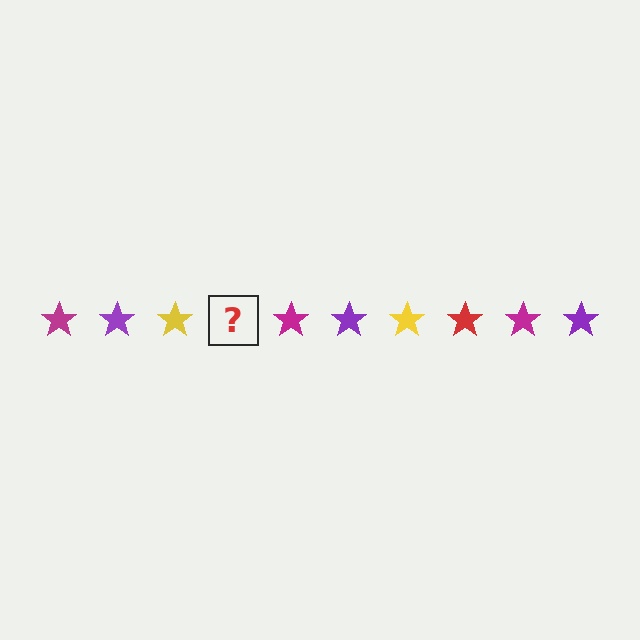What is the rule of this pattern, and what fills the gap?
The rule is that the pattern cycles through magenta, purple, yellow, red stars. The gap should be filled with a red star.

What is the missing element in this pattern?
The missing element is a red star.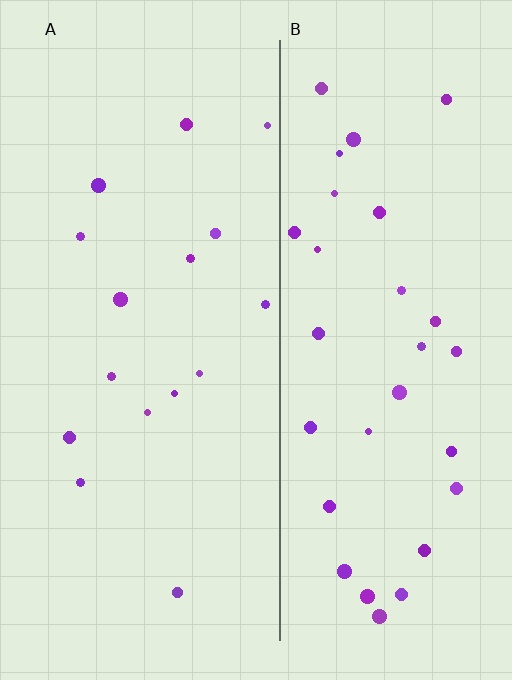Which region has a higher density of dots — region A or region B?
B (the right).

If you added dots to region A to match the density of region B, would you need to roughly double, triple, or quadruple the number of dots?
Approximately double.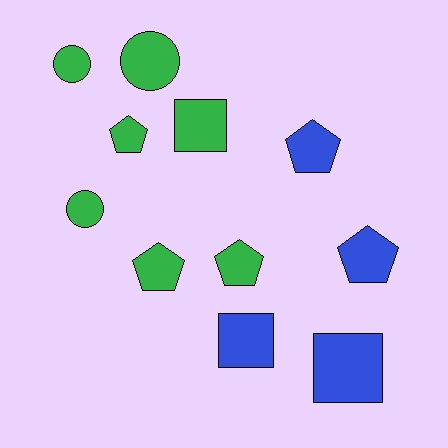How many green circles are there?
There are 3 green circles.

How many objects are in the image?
There are 11 objects.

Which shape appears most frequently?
Pentagon, with 5 objects.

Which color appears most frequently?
Green, with 7 objects.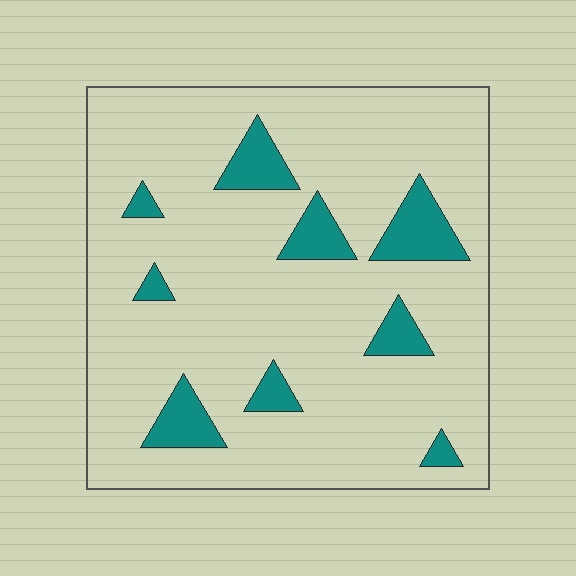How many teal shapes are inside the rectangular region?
9.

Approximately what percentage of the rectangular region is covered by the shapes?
Approximately 15%.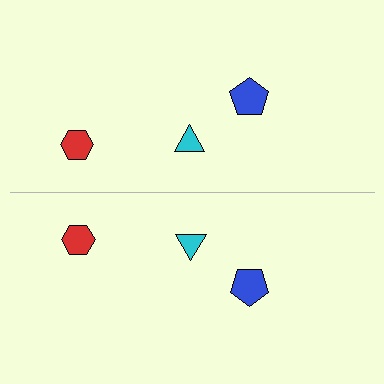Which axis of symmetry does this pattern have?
The pattern has a horizontal axis of symmetry running through the center of the image.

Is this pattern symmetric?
Yes, this pattern has bilateral (reflection) symmetry.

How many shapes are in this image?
There are 6 shapes in this image.